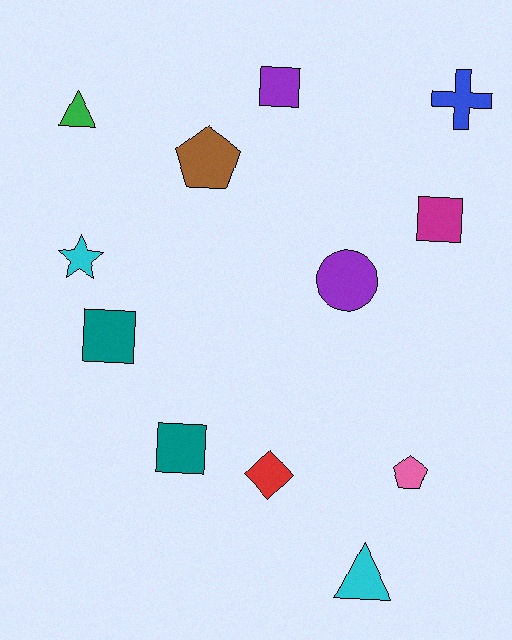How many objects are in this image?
There are 12 objects.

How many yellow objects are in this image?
There are no yellow objects.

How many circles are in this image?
There is 1 circle.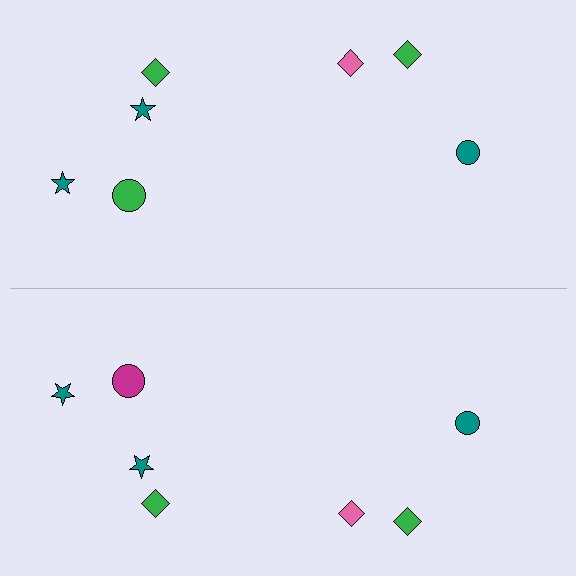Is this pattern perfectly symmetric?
No, the pattern is not perfectly symmetric. The magenta circle on the bottom side breaks the symmetry — its mirror counterpart is green.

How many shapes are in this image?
There are 14 shapes in this image.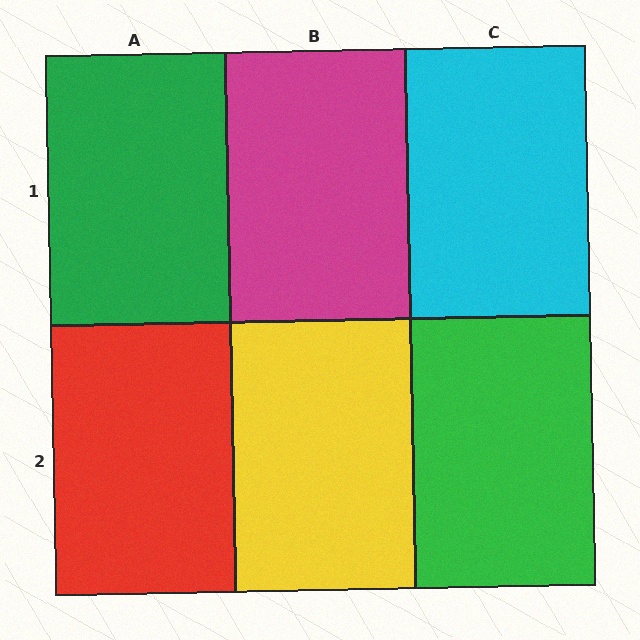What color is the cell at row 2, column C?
Green.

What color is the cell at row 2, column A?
Red.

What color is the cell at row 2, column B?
Yellow.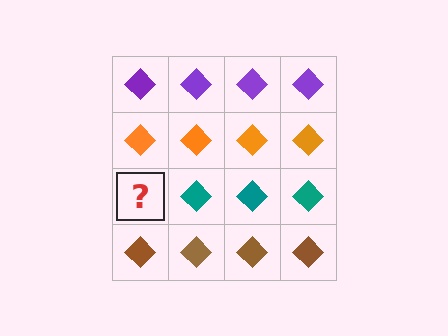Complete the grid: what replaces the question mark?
The question mark should be replaced with a teal diamond.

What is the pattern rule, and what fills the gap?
The rule is that each row has a consistent color. The gap should be filled with a teal diamond.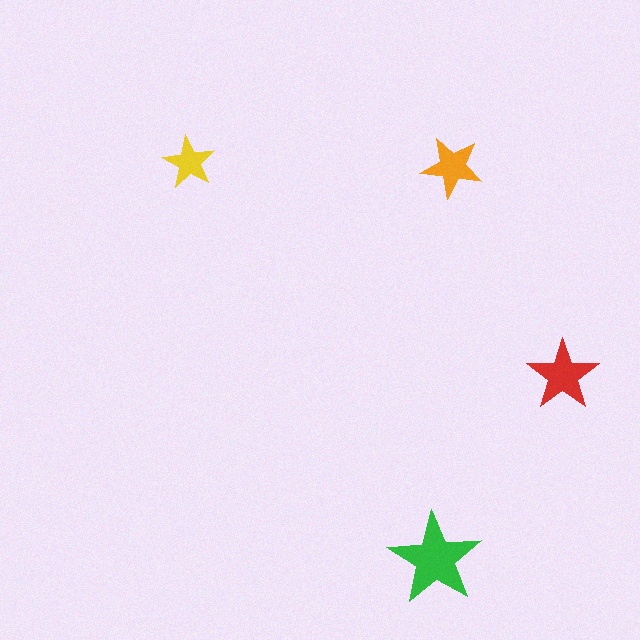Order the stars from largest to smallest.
the green one, the red one, the orange one, the yellow one.